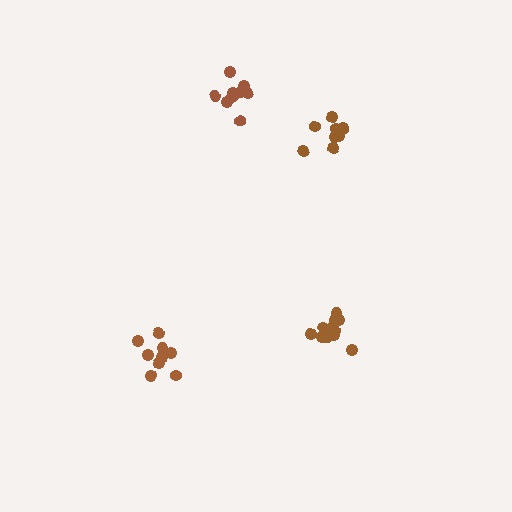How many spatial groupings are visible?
There are 4 spatial groupings.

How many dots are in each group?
Group 1: 10 dots, Group 2: 14 dots, Group 3: 9 dots, Group 4: 10 dots (43 total).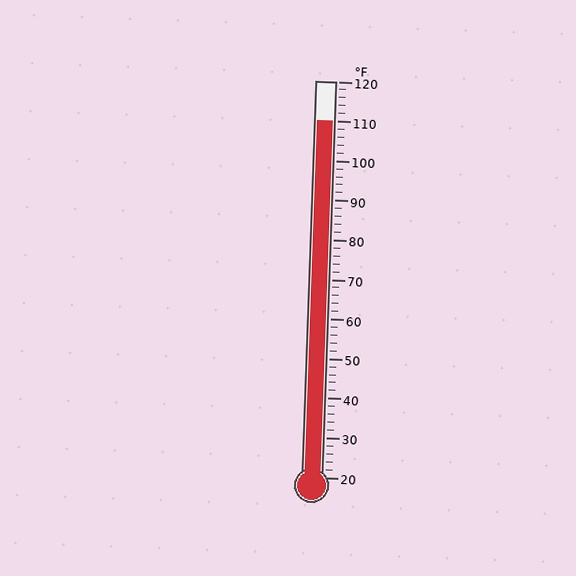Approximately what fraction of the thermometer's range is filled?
The thermometer is filled to approximately 90% of its range.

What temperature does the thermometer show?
The thermometer shows approximately 110°F.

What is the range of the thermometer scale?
The thermometer scale ranges from 20°F to 120°F.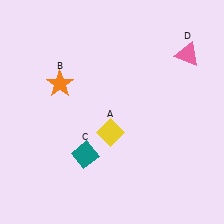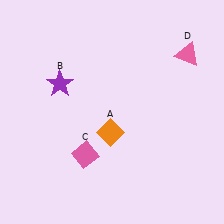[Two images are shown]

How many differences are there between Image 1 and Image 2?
There are 3 differences between the two images.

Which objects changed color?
A changed from yellow to orange. B changed from orange to purple. C changed from teal to pink.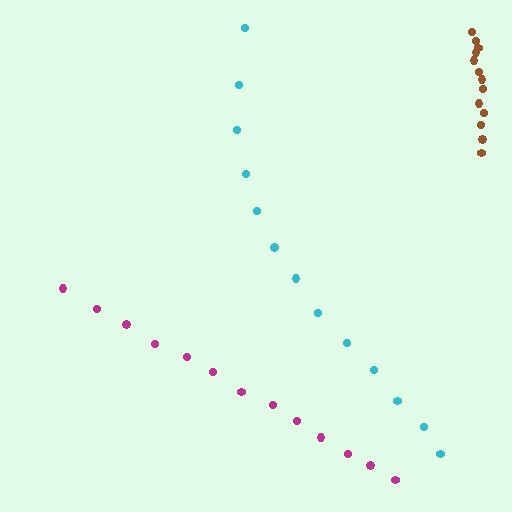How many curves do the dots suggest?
There are 3 distinct paths.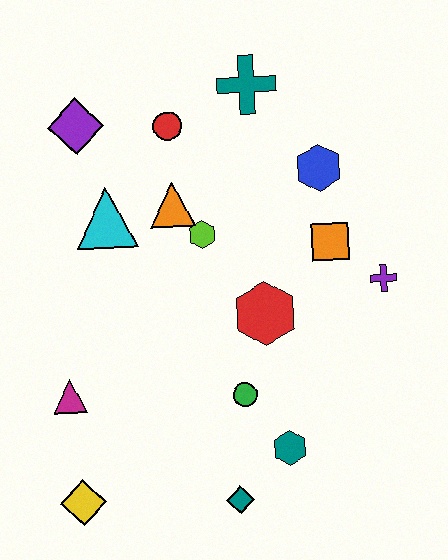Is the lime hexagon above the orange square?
Yes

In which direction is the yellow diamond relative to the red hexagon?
The yellow diamond is to the left of the red hexagon.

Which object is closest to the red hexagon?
The green circle is closest to the red hexagon.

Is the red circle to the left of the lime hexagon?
Yes